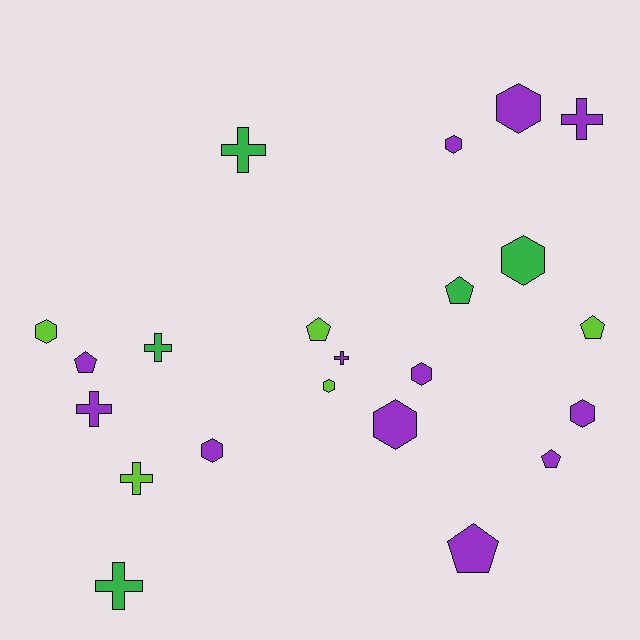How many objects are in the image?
There are 22 objects.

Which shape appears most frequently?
Hexagon, with 9 objects.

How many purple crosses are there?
There are 3 purple crosses.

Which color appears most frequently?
Purple, with 12 objects.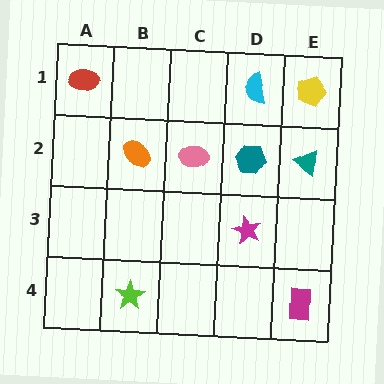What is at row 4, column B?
A lime star.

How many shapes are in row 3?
1 shape.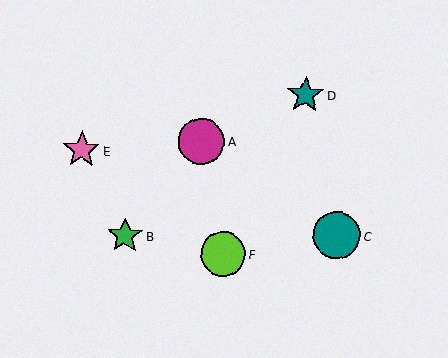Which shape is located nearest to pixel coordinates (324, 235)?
The teal circle (labeled C) at (337, 235) is nearest to that location.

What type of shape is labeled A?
Shape A is a magenta circle.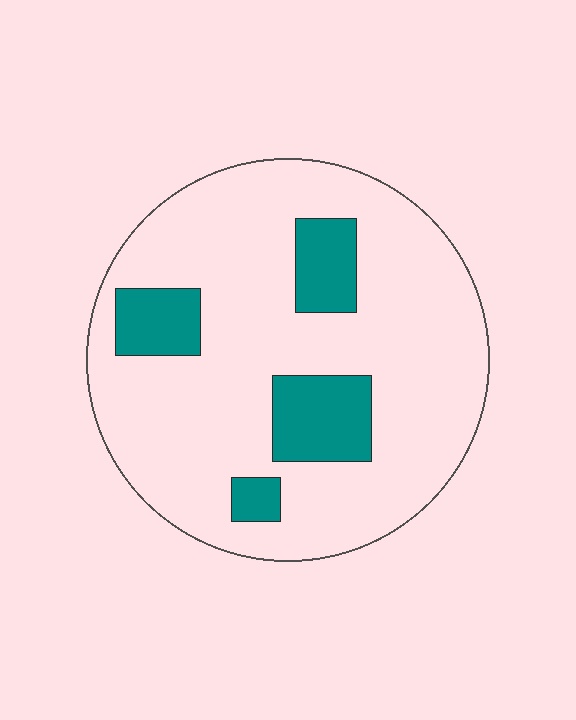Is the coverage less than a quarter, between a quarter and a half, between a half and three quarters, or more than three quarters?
Less than a quarter.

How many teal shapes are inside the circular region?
4.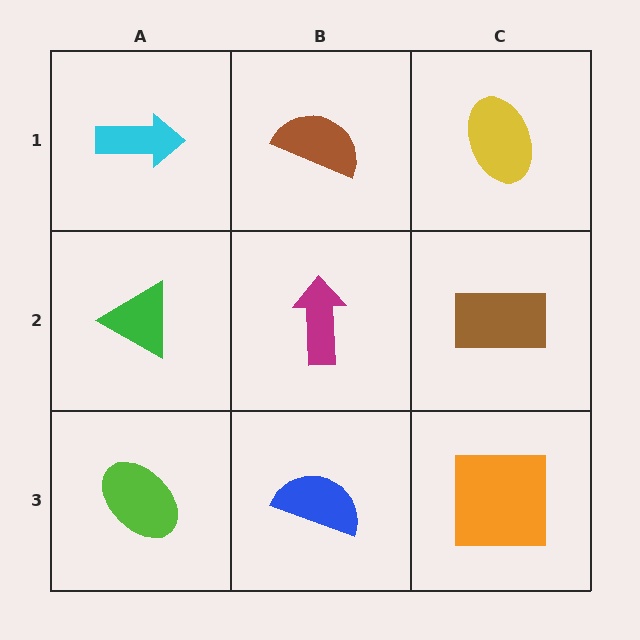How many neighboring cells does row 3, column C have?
2.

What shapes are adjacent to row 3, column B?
A magenta arrow (row 2, column B), a lime ellipse (row 3, column A), an orange square (row 3, column C).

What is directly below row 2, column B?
A blue semicircle.